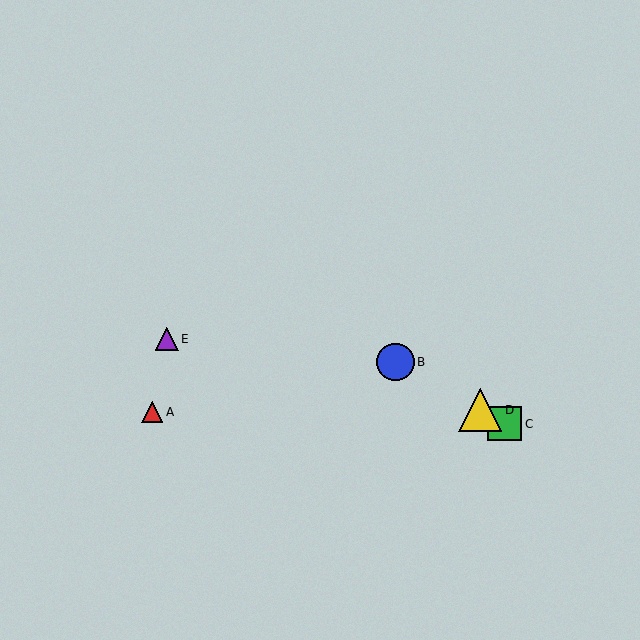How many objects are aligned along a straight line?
3 objects (B, C, D) are aligned along a straight line.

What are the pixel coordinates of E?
Object E is at (167, 339).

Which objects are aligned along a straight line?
Objects B, C, D are aligned along a straight line.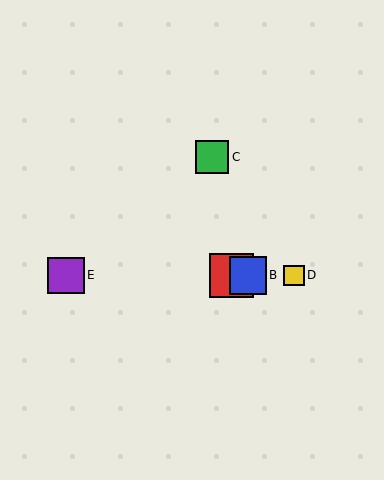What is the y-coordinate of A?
Object A is at y≈275.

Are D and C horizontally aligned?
No, D is at y≈275 and C is at y≈157.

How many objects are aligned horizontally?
4 objects (A, B, D, E) are aligned horizontally.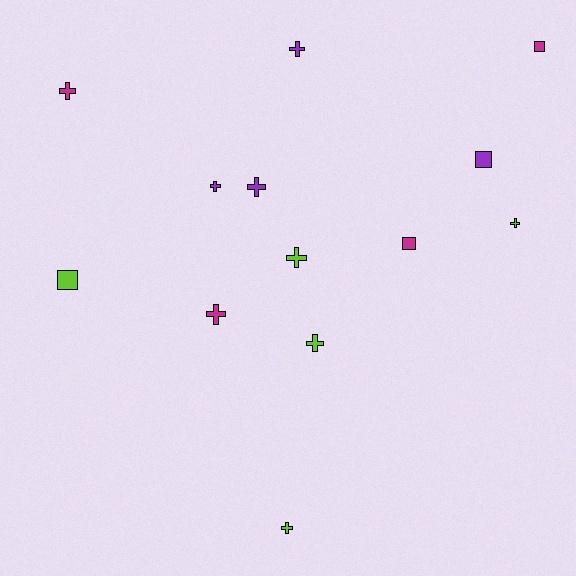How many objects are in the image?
There are 13 objects.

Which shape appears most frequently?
Cross, with 9 objects.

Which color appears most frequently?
Lime, with 5 objects.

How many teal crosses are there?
There are no teal crosses.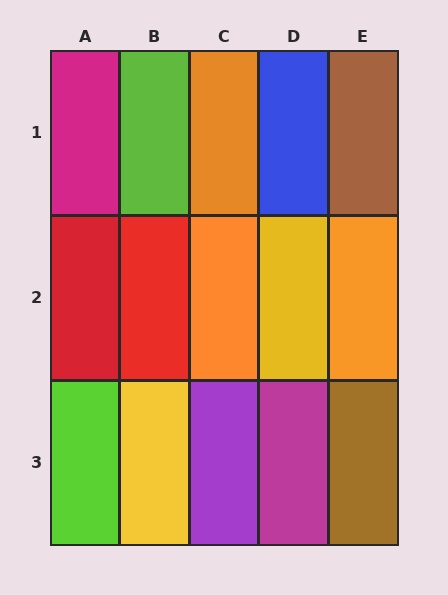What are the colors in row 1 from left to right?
Magenta, lime, orange, blue, brown.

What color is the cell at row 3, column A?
Lime.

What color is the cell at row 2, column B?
Red.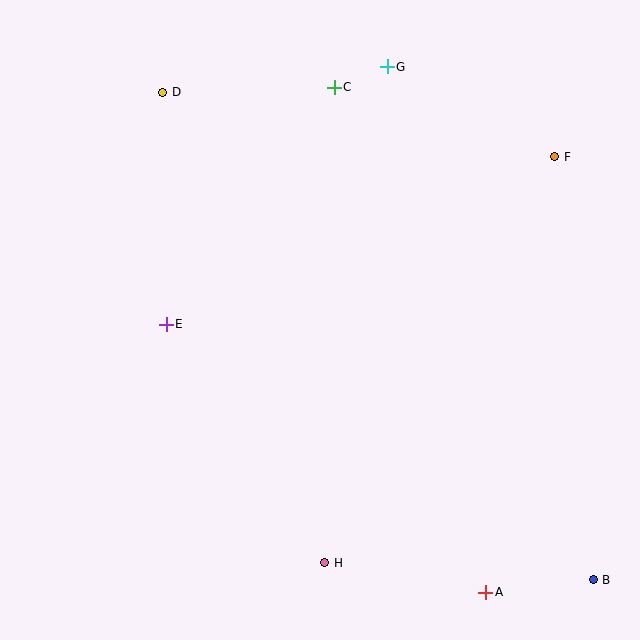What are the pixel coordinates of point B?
Point B is at (593, 580).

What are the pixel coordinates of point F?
Point F is at (555, 157).